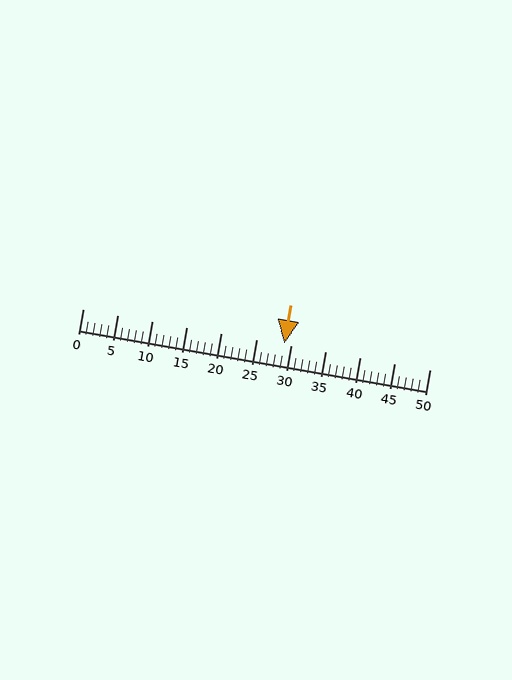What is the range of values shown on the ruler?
The ruler shows values from 0 to 50.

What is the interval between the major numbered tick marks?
The major tick marks are spaced 5 units apart.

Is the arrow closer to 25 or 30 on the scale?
The arrow is closer to 30.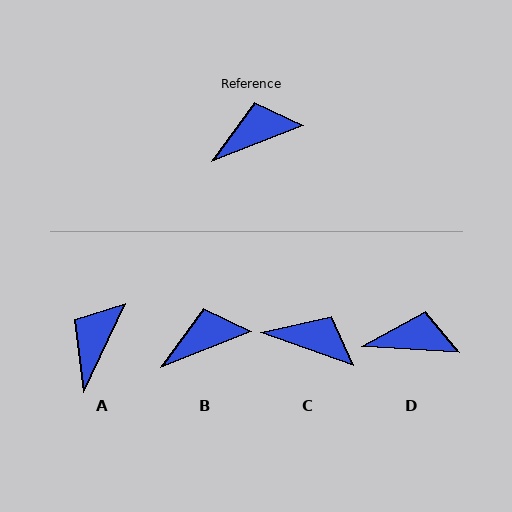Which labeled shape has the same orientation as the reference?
B.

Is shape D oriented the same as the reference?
No, it is off by about 25 degrees.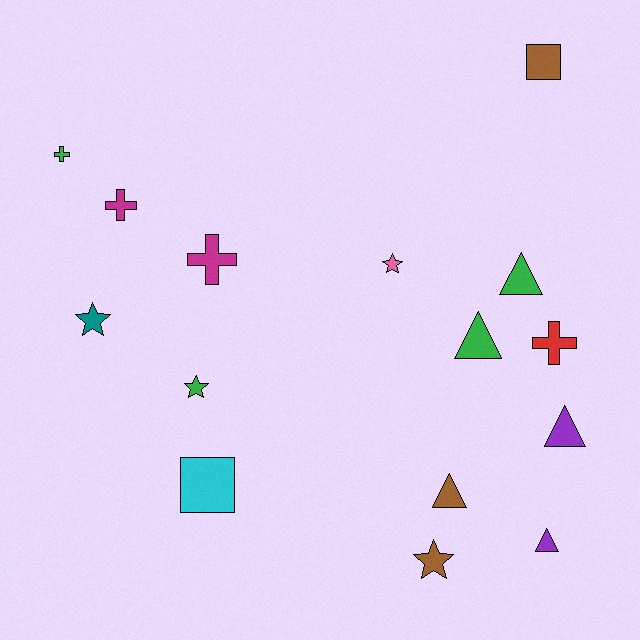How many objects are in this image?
There are 15 objects.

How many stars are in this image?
There are 4 stars.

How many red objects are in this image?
There is 1 red object.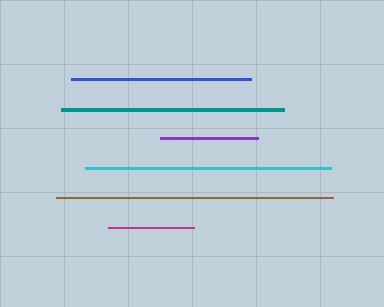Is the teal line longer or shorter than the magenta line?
The teal line is longer than the magenta line.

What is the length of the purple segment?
The purple segment is approximately 98 pixels long.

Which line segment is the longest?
The brown line is the longest at approximately 278 pixels.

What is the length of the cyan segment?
The cyan segment is approximately 245 pixels long.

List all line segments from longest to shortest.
From longest to shortest: brown, cyan, teal, blue, purple, magenta.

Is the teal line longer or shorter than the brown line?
The brown line is longer than the teal line.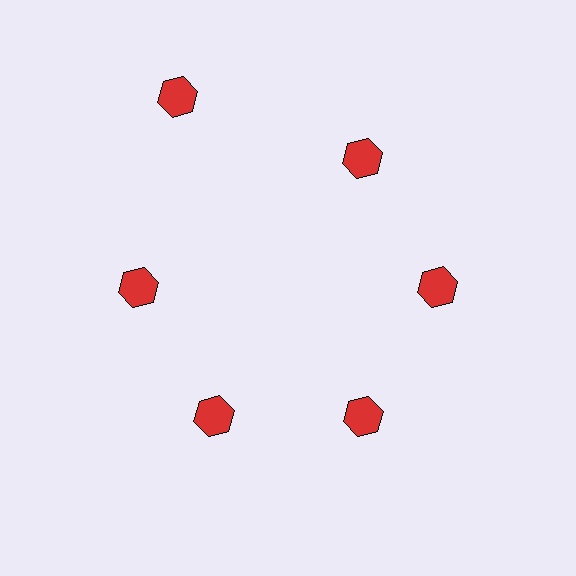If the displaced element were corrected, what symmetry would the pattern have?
It would have 6-fold rotational symmetry — the pattern would map onto itself every 60 degrees.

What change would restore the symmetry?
The symmetry would be restored by moving it inward, back onto the ring so that all 6 hexagons sit at equal angles and equal distance from the center.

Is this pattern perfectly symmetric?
No. The 6 red hexagons are arranged in a ring, but one element near the 11 o'clock position is pushed outward from the center, breaking the 6-fold rotational symmetry.